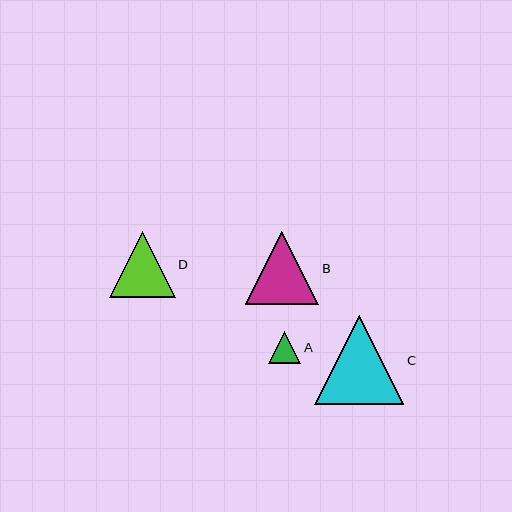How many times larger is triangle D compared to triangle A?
Triangle D is approximately 2.1 times the size of triangle A.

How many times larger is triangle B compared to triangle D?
Triangle B is approximately 1.1 times the size of triangle D.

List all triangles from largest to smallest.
From largest to smallest: C, B, D, A.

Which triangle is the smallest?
Triangle A is the smallest with a size of approximately 32 pixels.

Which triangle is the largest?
Triangle C is the largest with a size of approximately 89 pixels.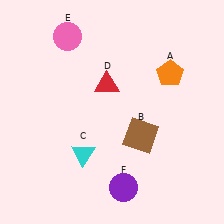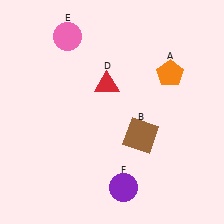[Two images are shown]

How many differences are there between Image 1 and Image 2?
There is 1 difference between the two images.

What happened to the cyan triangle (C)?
The cyan triangle (C) was removed in Image 2. It was in the bottom-left area of Image 1.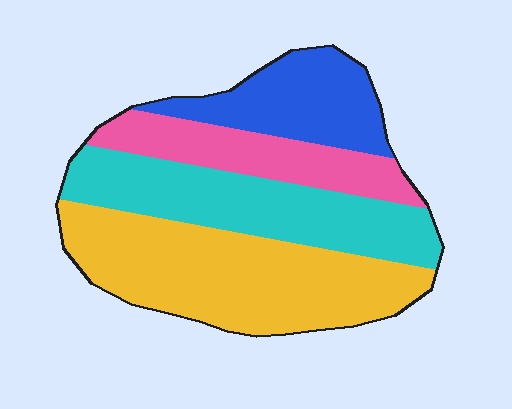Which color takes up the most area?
Yellow, at roughly 35%.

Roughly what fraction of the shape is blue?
Blue takes up about one sixth (1/6) of the shape.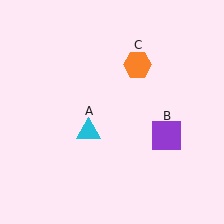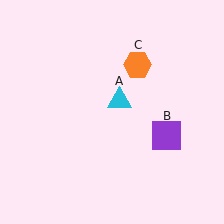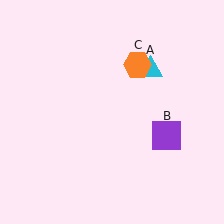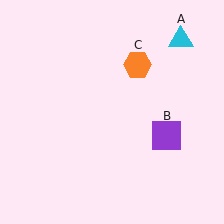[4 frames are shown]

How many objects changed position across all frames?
1 object changed position: cyan triangle (object A).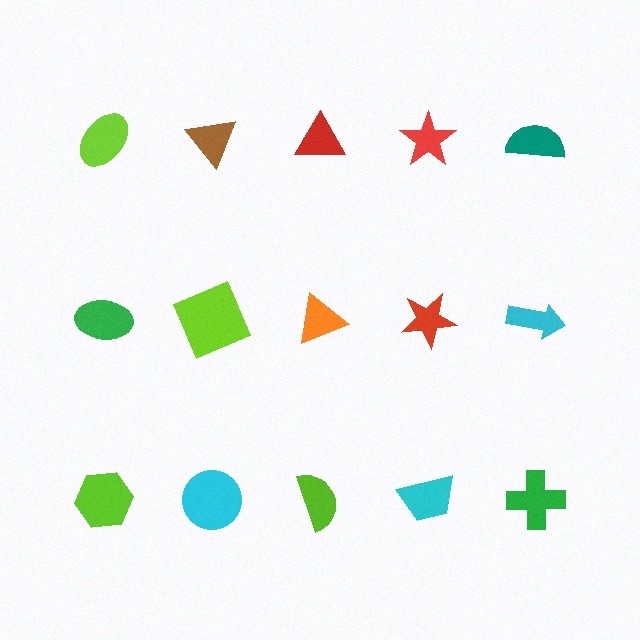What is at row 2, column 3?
An orange triangle.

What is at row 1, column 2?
A brown triangle.